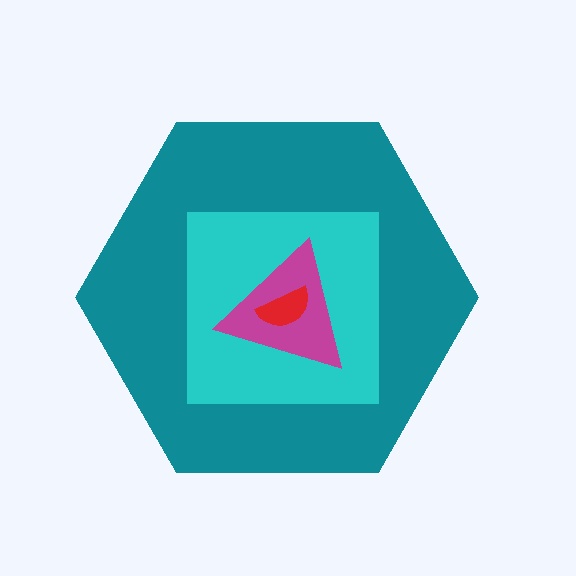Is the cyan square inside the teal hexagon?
Yes.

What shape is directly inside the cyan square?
The magenta triangle.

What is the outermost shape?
The teal hexagon.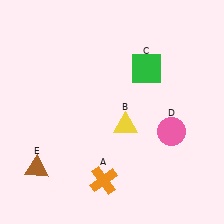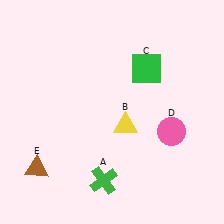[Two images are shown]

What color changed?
The cross (A) changed from orange in Image 1 to green in Image 2.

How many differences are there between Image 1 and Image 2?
There is 1 difference between the two images.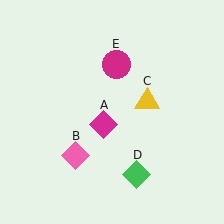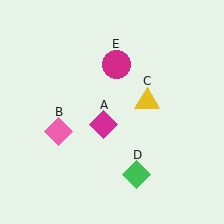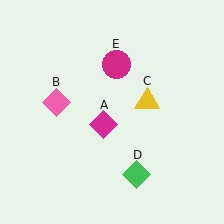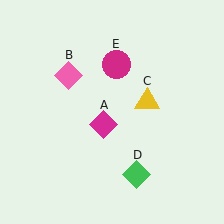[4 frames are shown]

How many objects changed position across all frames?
1 object changed position: pink diamond (object B).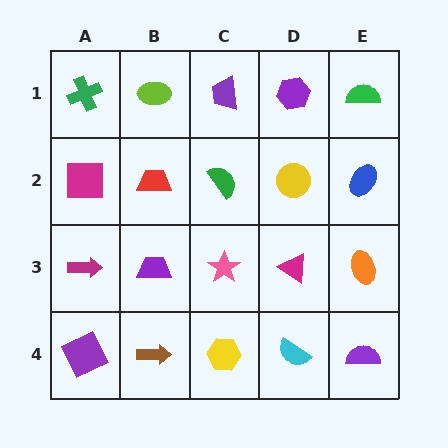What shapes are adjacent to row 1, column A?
A magenta square (row 2, column A), a lime ellipse (row 1, column B).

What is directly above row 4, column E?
An orange ellipse.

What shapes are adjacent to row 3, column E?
A blue ellipse (row 2, column E), a purple semicircle (row 4, column E), a magenta triangle (row 3, column D).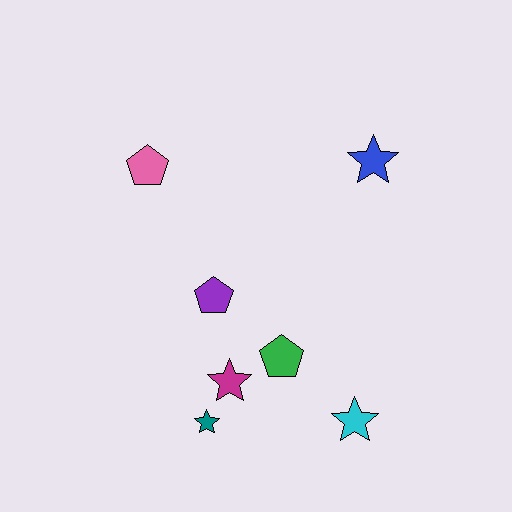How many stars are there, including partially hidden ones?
There are 4 stars.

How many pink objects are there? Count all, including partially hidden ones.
There is 1 pink object.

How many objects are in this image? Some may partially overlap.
There are 7 objects.